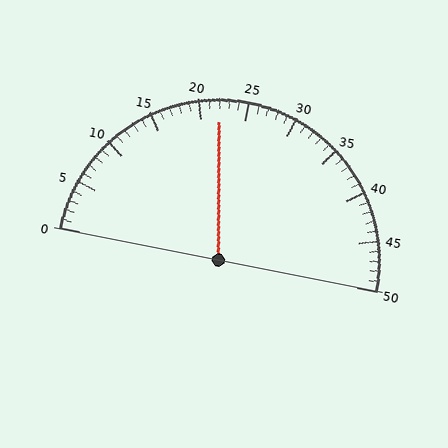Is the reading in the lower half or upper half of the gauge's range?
The reading is in the lower half of the range (0 to 50).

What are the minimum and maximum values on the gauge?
The gauge ranges from 0 to 50.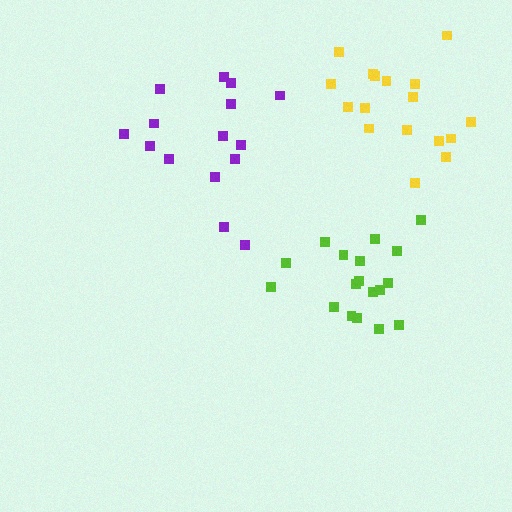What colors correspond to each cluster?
The clusters are colored: purple, lime, yellow.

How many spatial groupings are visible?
There are 3 spatial groupings.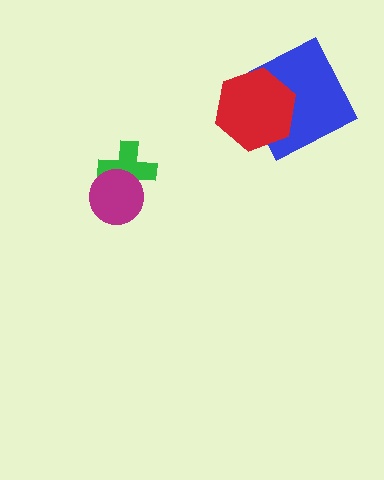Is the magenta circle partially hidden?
No, no other shape covers it.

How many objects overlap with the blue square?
1 object overlaps with the blue square.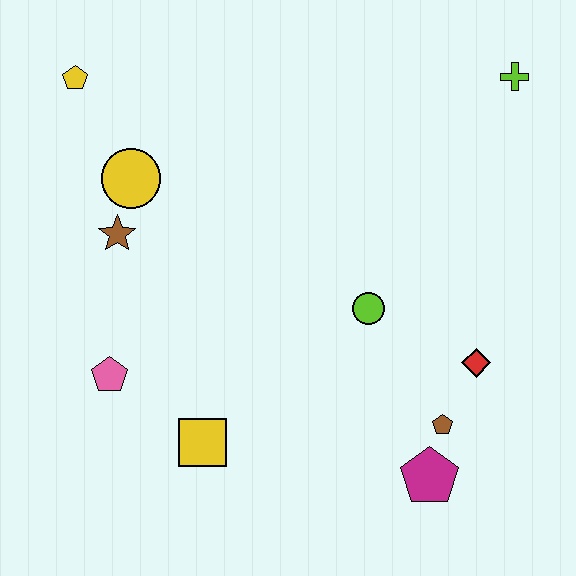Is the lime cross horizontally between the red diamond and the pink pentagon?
No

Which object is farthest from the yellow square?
The lime cross is farthest from the yellow square.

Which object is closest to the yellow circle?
The brown star is closest to the yellow circle.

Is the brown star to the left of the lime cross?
Yes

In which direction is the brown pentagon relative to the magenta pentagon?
The brown pentagon is above the magenta pentagon.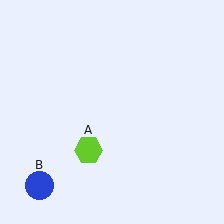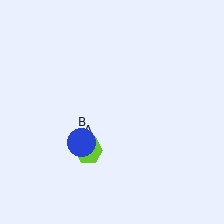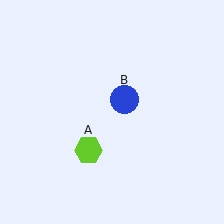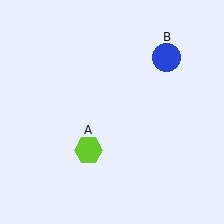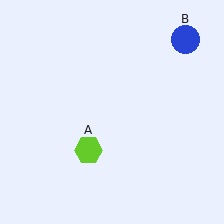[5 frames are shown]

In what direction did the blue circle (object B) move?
The blue circle (object B) moved up and to the right.